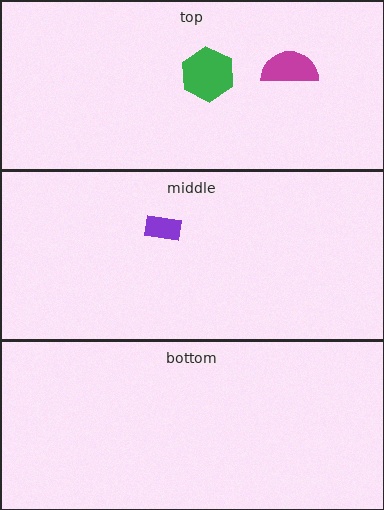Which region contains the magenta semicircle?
The top region.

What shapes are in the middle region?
The purple rectangle.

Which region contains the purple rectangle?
The middle region.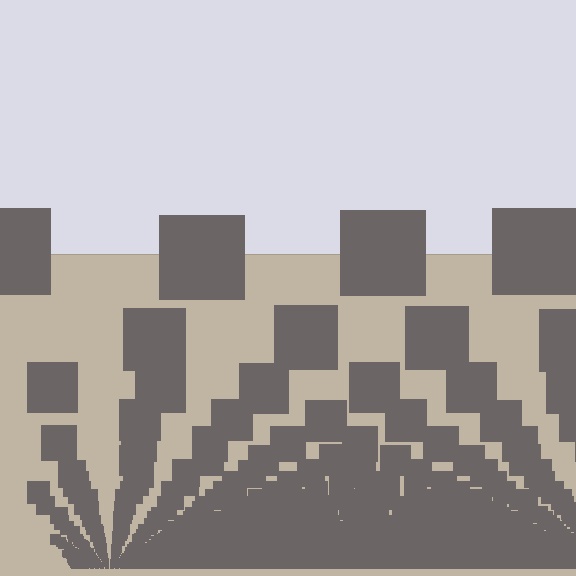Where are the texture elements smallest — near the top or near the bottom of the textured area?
Near the bottom.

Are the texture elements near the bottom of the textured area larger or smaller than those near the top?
Smaller. The gradient is inverted — elements near the bottom are smaller and denser.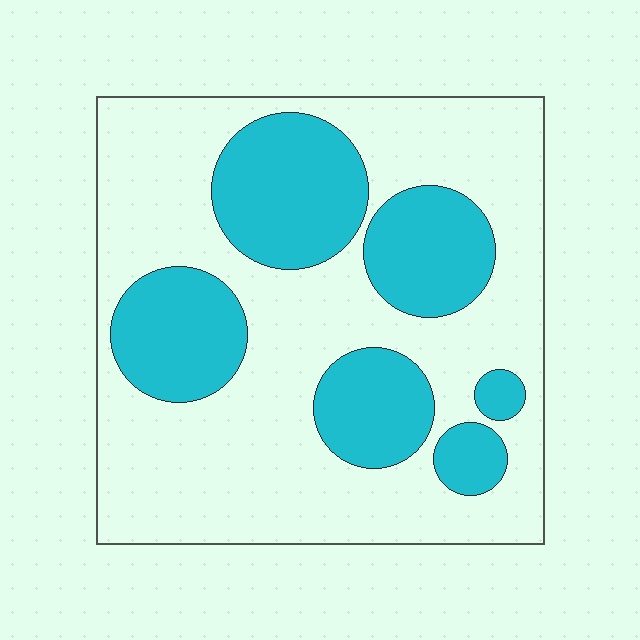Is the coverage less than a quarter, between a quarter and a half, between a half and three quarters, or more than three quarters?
Between a quarter and a half.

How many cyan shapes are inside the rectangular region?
6.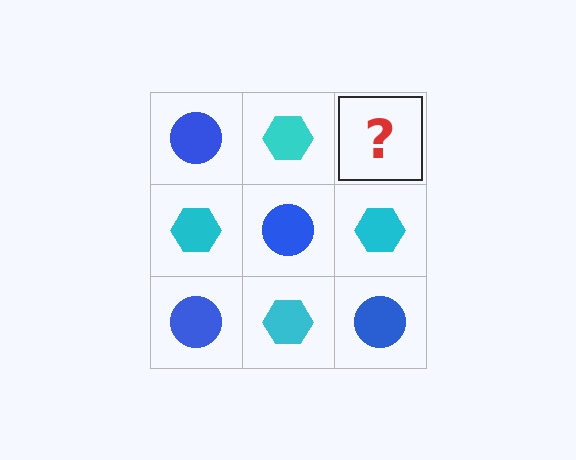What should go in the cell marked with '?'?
The missing cell should contain a blue circle.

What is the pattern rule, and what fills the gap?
The rule is that it alternates blue circle and cyan hexagon in a checkerboard pattern. The gap should be filled with a blue circle.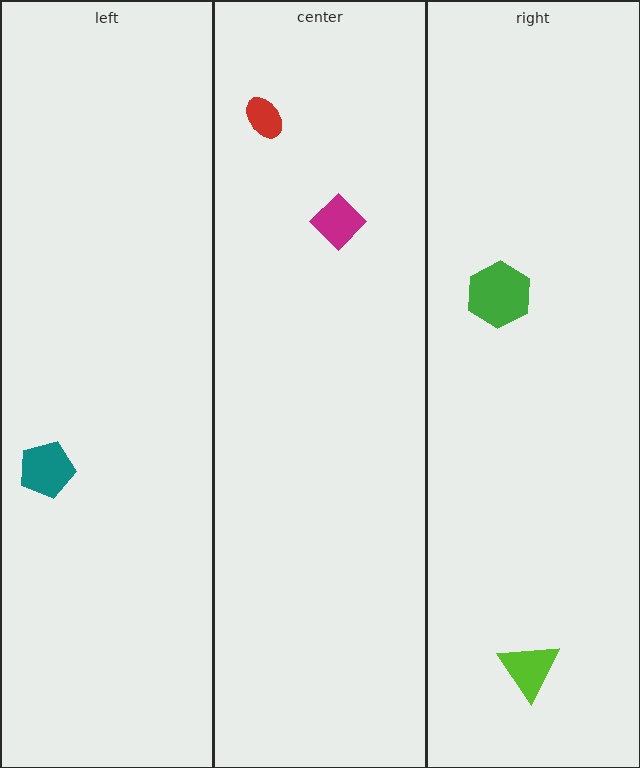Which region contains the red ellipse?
The center region.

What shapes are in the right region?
The lime triangle, the green hexagon.